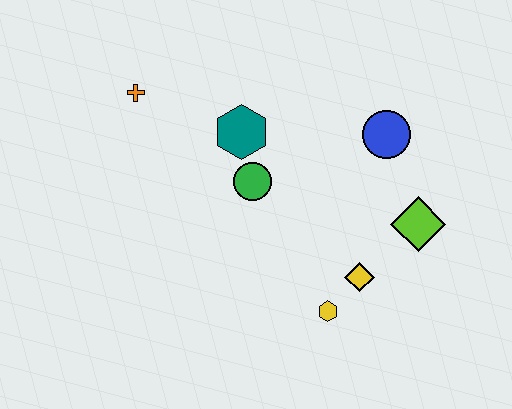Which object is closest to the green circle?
The teal hexagon is closest to the green circle.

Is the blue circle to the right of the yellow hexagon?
Yes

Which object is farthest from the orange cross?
The lime diamond is farthest from the orange cross.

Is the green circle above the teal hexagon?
No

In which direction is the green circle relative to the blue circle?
The green circle is to the left of the blue circle.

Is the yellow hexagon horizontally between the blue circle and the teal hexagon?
Yes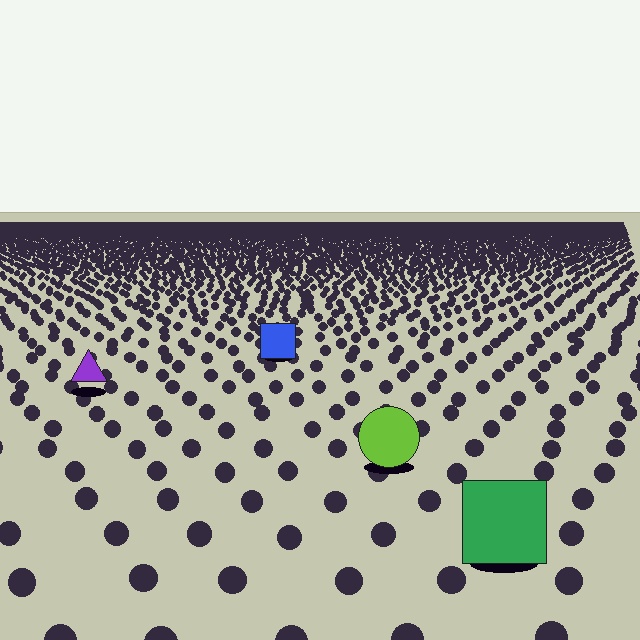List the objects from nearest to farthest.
From nearest to farthest: the green square, the lime circle, the purple triangle, the blue square.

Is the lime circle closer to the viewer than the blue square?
Yes. The lime circle is closer — you can tell from the texture gradient: the ground texture is coarser near it.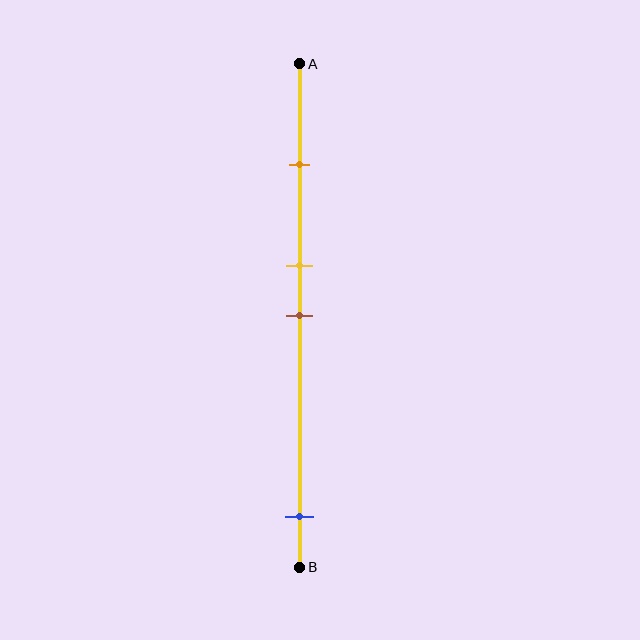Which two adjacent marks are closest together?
The yellow and brown marks are the closest adjacent pair.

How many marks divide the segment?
There are 4 marks dividing the segment.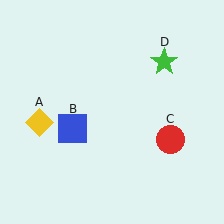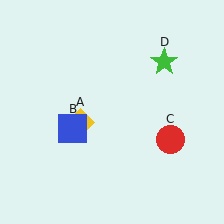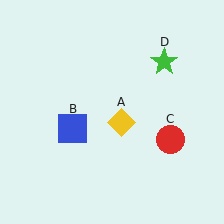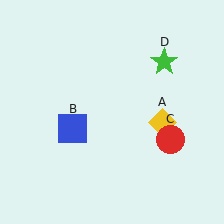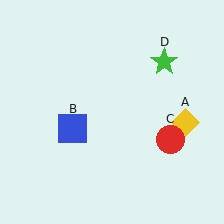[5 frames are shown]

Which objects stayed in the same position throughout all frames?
Blue square (object B) and red circle (object C) and green star (object D) remained stationary.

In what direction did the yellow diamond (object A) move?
The yellow diamond (object A) moved right.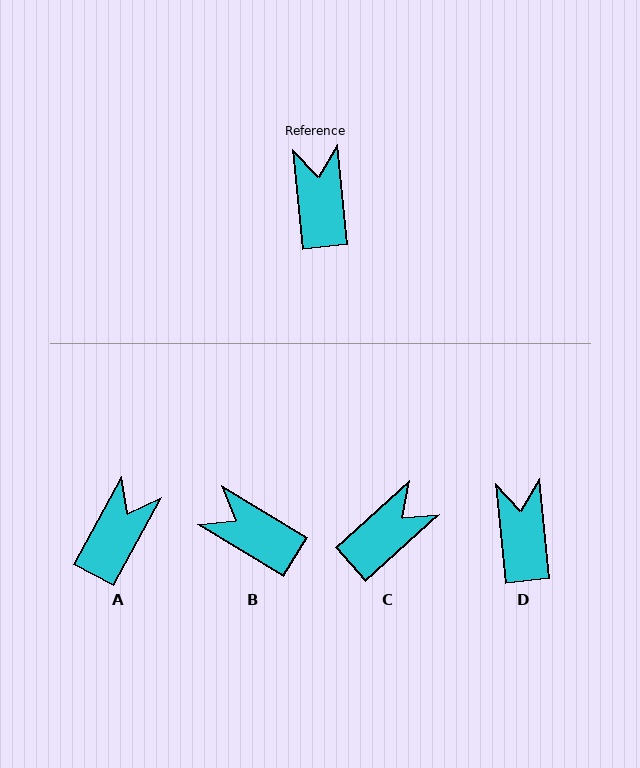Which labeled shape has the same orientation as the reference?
D.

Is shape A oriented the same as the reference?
No, it is off by about 34 degrees.